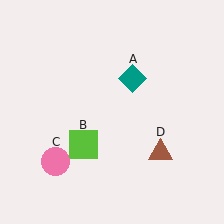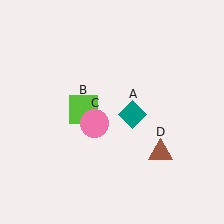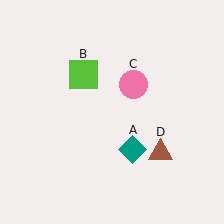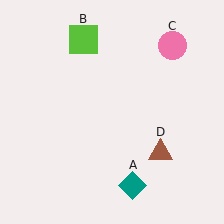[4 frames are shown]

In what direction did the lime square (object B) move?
The lime square (object B) moved up.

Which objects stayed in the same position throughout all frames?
Brown triangle (object D) remained stationary.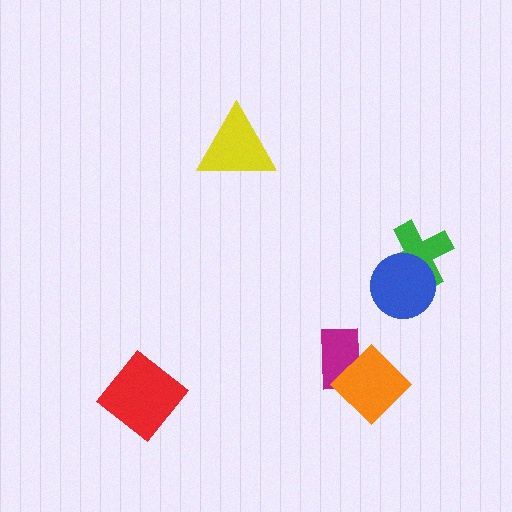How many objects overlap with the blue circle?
1 object overlaps with the blue circle.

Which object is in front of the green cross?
The blue circle is in front of the green cross.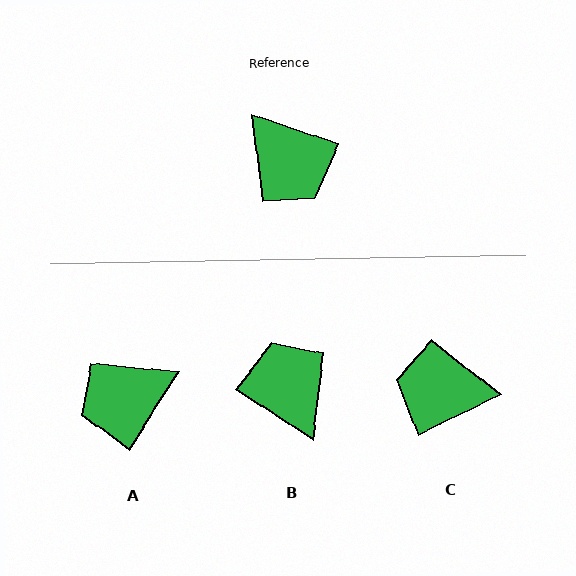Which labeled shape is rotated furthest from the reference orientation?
B, about 166 degrees away.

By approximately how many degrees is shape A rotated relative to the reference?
Approximately 104 degrees clockwise.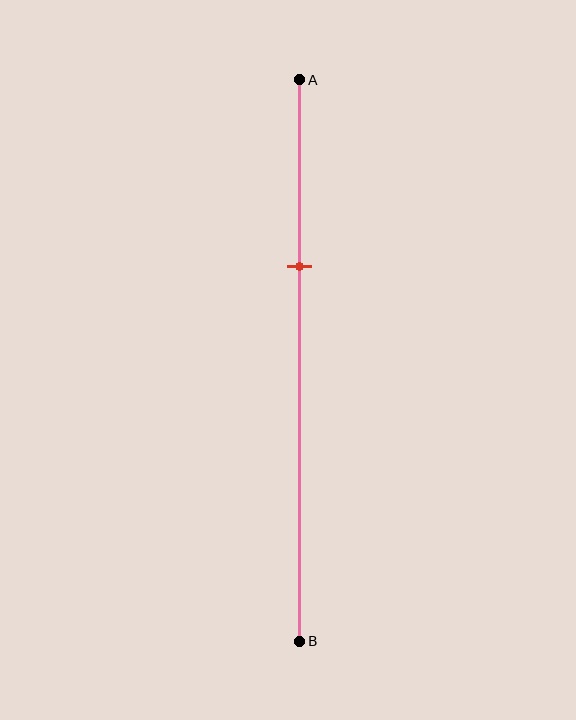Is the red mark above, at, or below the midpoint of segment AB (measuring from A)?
The red mark is above the midpoint of segment AB.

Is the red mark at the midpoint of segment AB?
No, the mark is at about 35% from A, not at the 50% midpoint.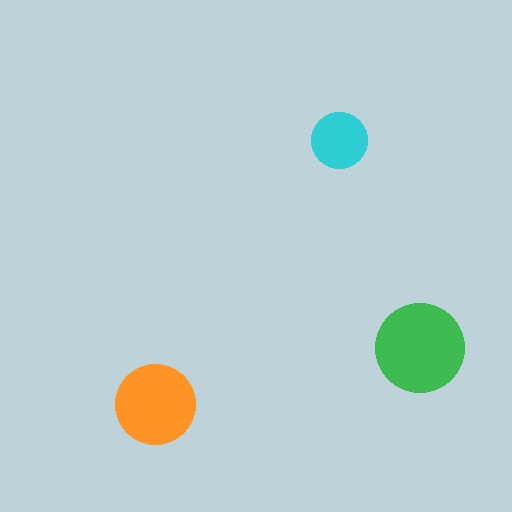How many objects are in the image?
There are 3 objects in the image.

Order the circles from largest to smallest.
the green one, the orange one, the cyan one.